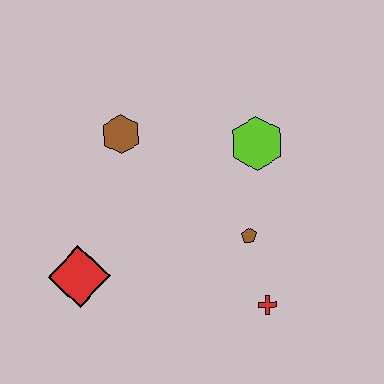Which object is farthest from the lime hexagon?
The red diamond is farthest from the lime hexagon.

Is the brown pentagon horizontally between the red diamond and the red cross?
Yes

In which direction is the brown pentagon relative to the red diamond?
The brown pentagon is to the right of the red diamond.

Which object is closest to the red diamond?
The brown hexagon is closest to the red diamond.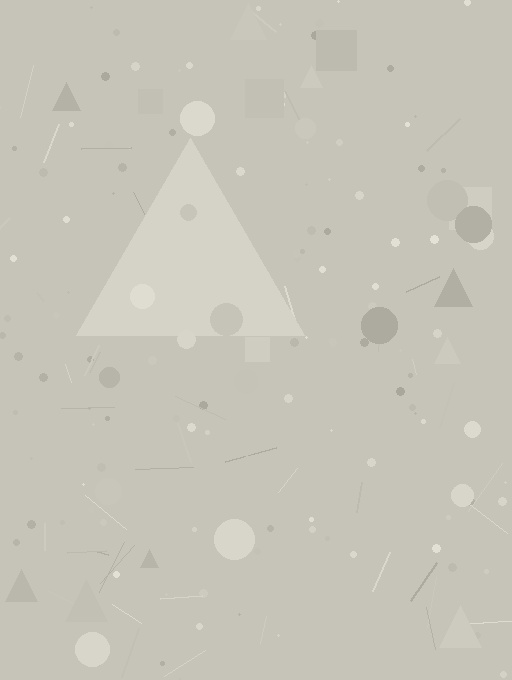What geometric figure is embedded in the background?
A triangle is embedded in the background.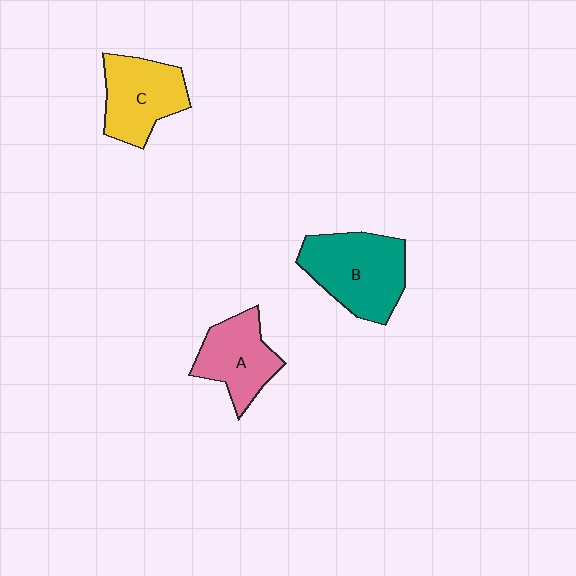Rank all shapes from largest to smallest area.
From largest to smallest: B (teal), C (yellow), A (pink).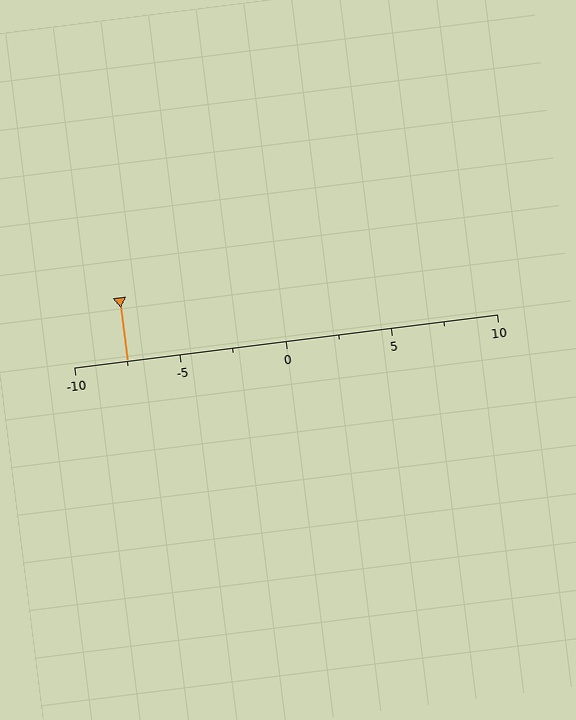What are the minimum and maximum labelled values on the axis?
The axis runs from -10 to 10.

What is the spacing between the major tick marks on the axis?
The major ticks are spaced 5 apart.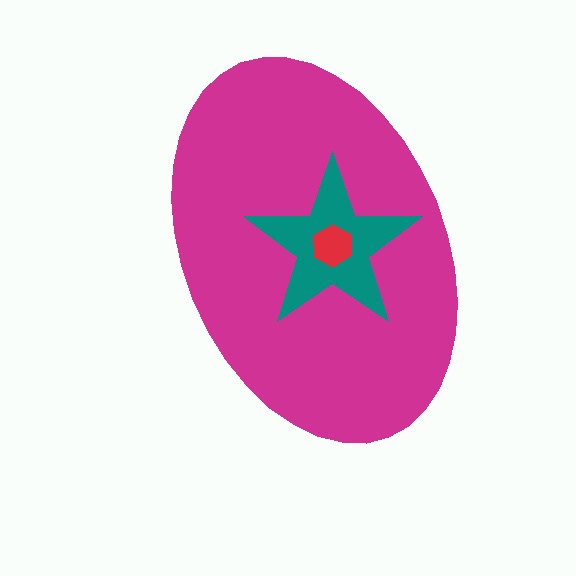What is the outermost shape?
The magenta ellipse.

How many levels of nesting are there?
3.